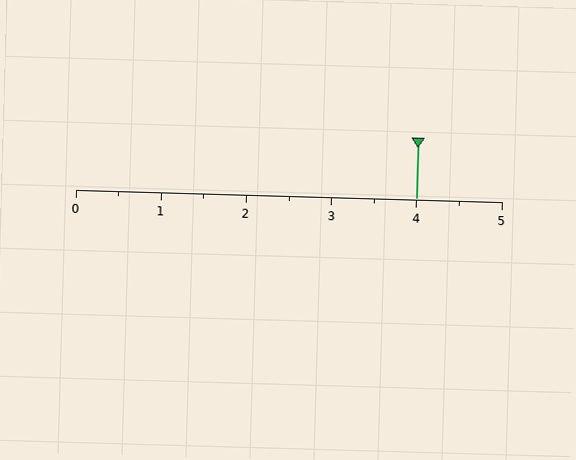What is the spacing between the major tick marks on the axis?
The major ticks are spaced 1 apart.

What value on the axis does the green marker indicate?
The marker indicates approximately 4.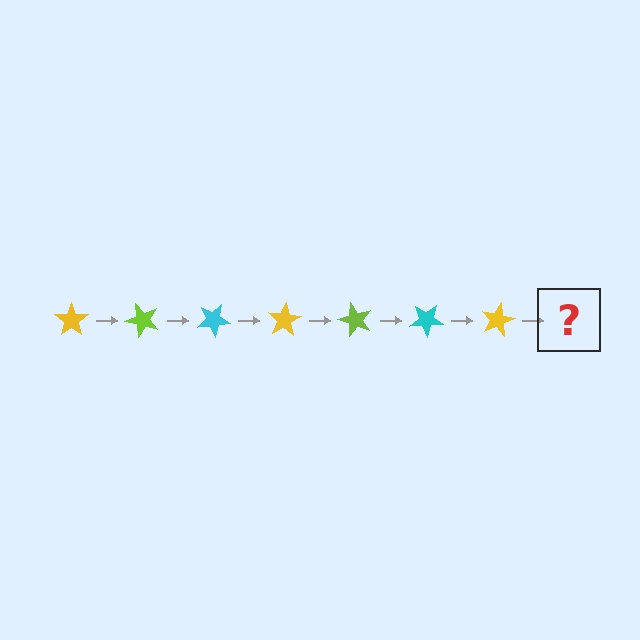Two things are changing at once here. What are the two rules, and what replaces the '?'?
The two rules are that it rotates 50 degrees each step and the color cycles through yellow, lime, and cyan. The '?' should be a lime star, rotated 350 degrees from the start.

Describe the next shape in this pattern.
It should be a lime star, rotated 350 degrees from the start.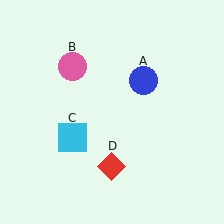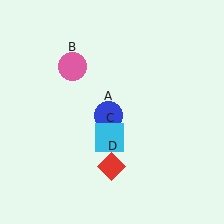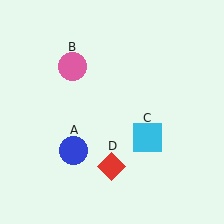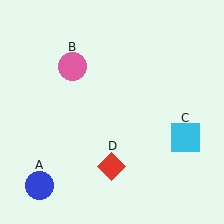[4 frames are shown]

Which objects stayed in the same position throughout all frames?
Pink circle (object B) and red diamond (object D) remained stationary.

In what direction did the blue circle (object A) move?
The blue circle (object A) moved down and to the left.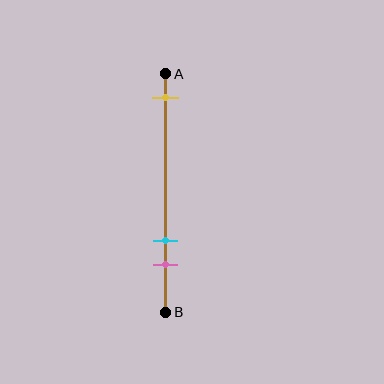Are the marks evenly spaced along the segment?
No, the marks are not evenly spaced.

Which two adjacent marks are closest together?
The cyan and pink marks are the closest adjacent pair.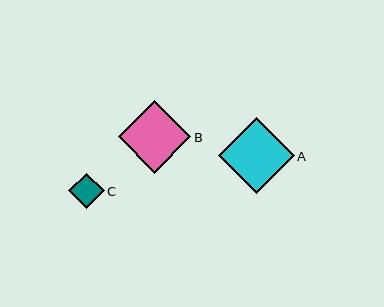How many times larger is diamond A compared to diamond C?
Diamond A is approximately 2.1 times the size of diamond C.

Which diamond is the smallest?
Diamond C is the smallest with a size of approximately 35 pixels.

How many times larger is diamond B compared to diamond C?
Diamond B is approximately 2.1 times the size of diamond C.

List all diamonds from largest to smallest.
From largest to smallest: A, B, C.